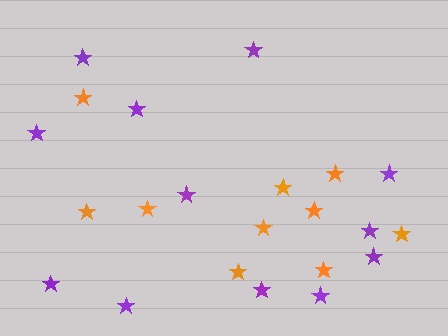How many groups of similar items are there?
There are 2 groups: one group of orange stars (10) and one group of purple stars (12).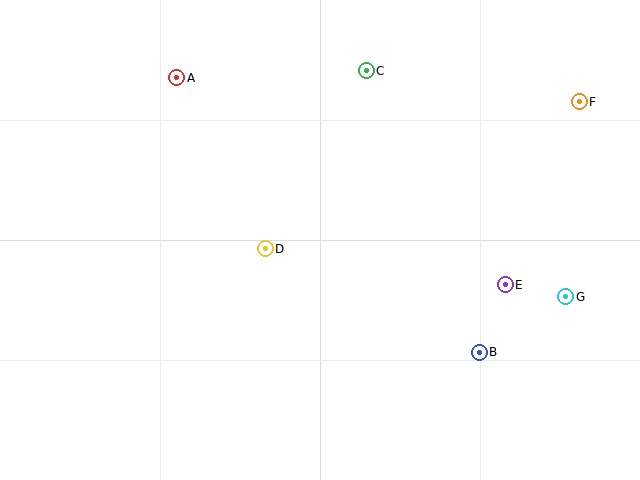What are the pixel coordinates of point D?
Point D is at (265, 249).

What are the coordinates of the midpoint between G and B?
The midpoint between G and B is at (522, 324).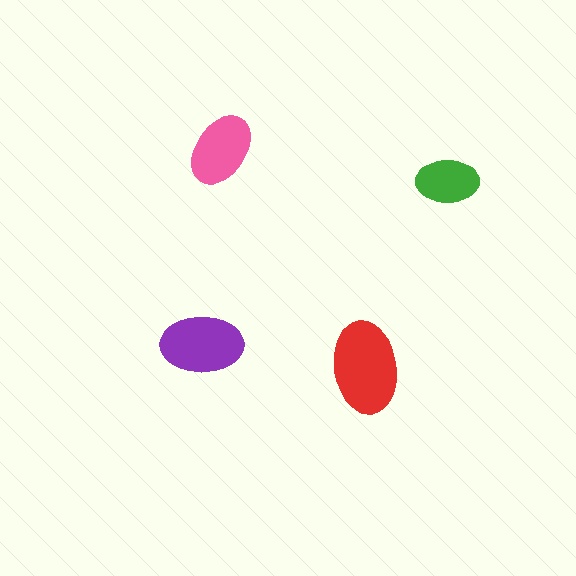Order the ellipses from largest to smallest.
the red one, the purple one, the pink one, the green one.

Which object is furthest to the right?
The green ellipse is rightmost.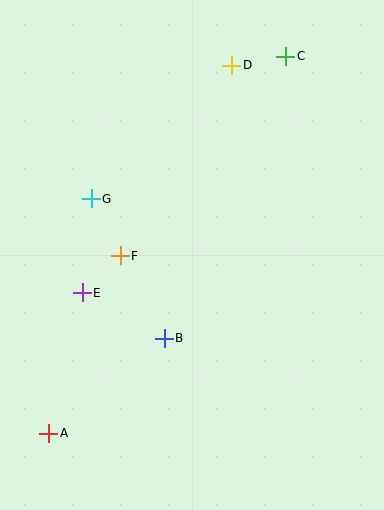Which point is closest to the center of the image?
Point F at (120, 256) is closest to the center.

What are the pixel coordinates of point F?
Point F is at (120, 256).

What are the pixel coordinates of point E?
Point E is at (82, 293).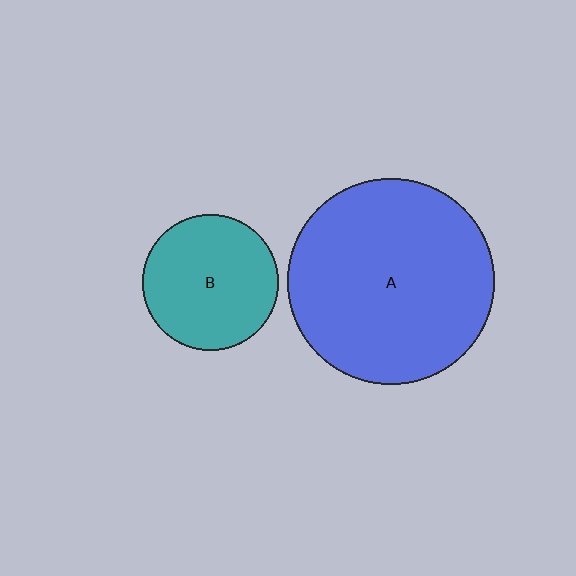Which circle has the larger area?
Circle A (blue).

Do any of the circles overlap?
No, none of the circles overlap.